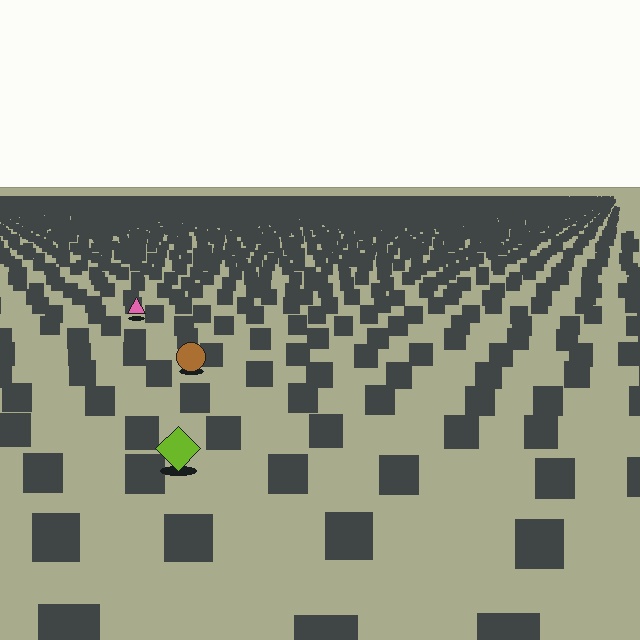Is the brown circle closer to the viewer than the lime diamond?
No. The lime diamond is closer — you can tell from the texture gradient: the ground texture is coarser near it.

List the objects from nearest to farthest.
From nearest to farthest: the lime diamond, the brown circle, the pink triangle.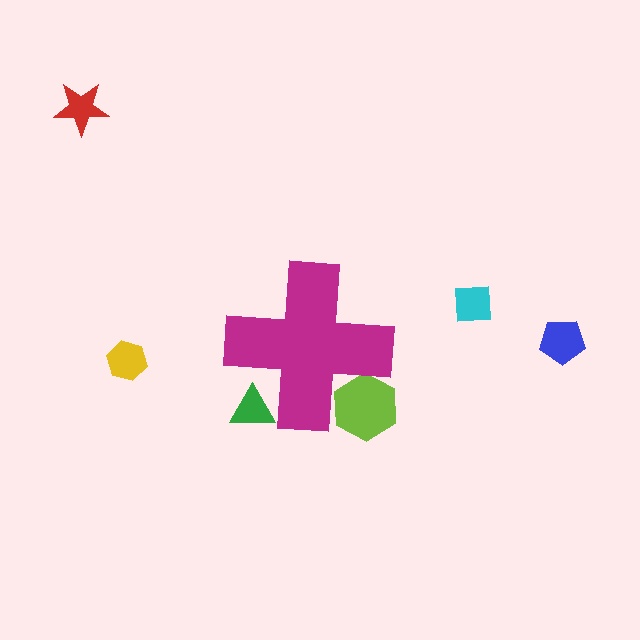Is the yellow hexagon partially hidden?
No, the yellow hexagon is fully visible.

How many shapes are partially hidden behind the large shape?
2 shapes are partially hidden.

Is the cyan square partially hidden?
No, the cyan square is fully visible.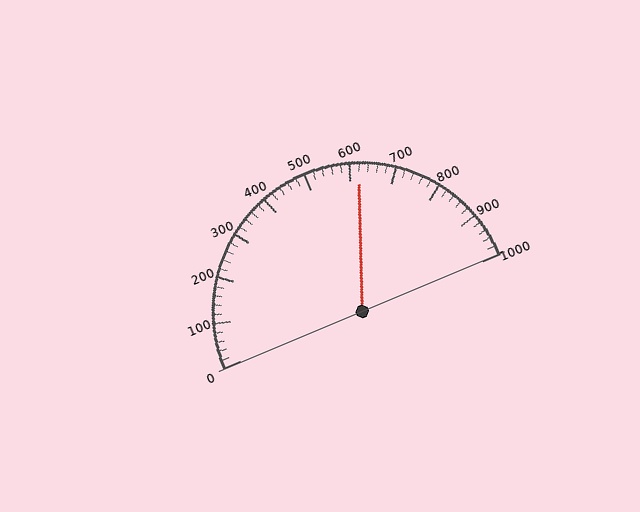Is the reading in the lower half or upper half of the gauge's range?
The reading is in the upper half of the range (0 to 1000).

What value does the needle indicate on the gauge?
The needle indicates approximately 620.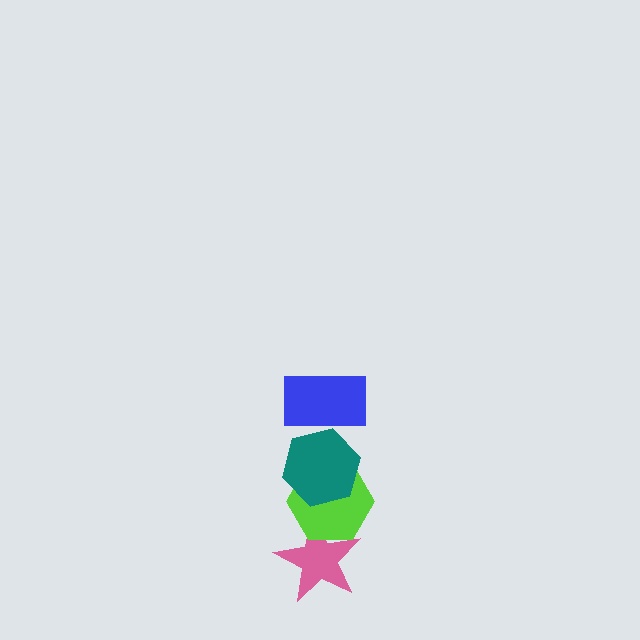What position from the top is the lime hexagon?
The lime hexagon is 3rd from the top.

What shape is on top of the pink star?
The lime hexagon is on top of the pink star.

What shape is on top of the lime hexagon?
The teal hexagon is on top of the lime hexagon.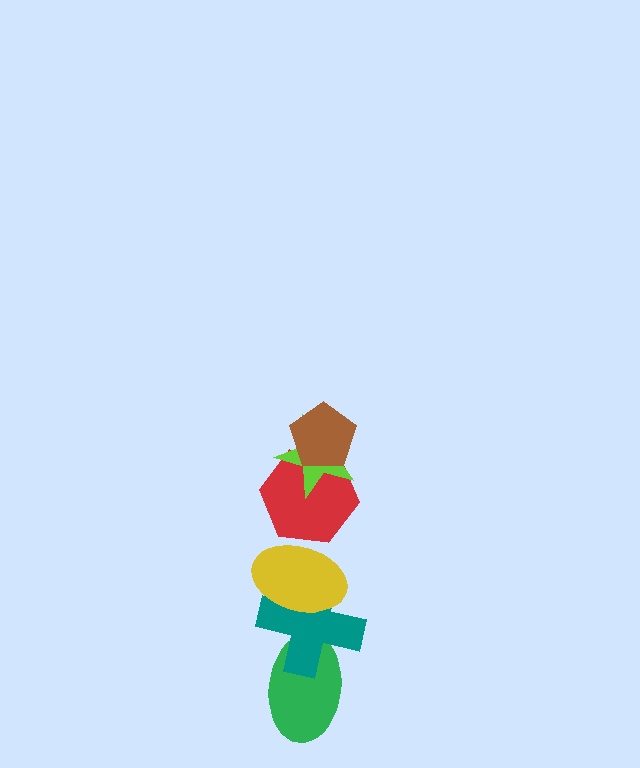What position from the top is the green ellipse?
The green ellipse is 6th from the top.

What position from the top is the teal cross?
The teal cross is 5th from the top.